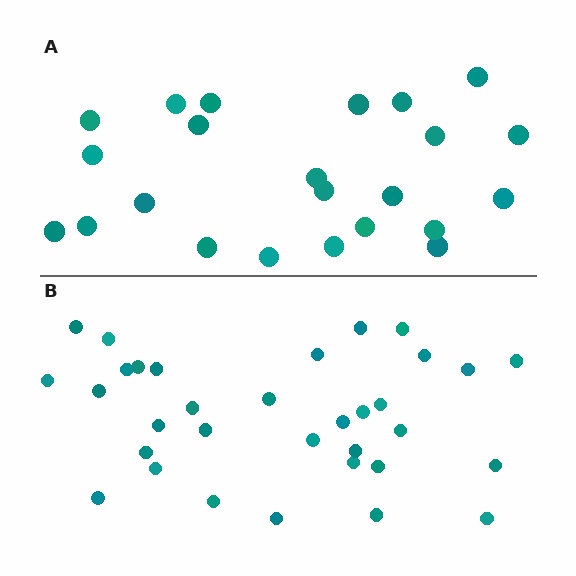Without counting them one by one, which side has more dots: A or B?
Region B (the bottom region) has more dots.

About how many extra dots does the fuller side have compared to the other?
Region B has roughly 10 or so more dots than region A.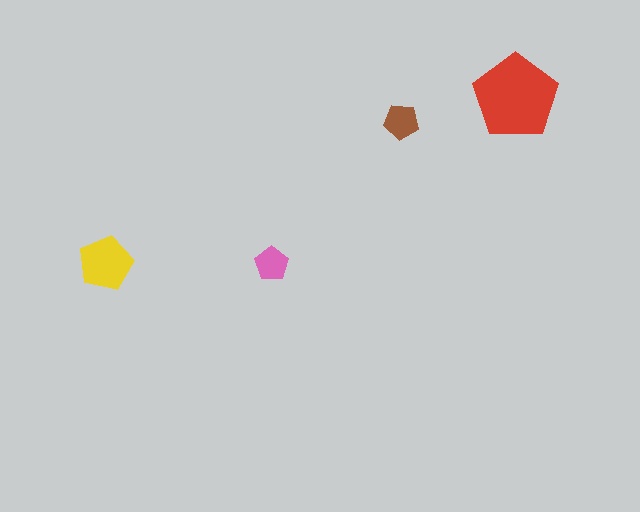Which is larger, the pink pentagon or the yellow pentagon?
The yellow one.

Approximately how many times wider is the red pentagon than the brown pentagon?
About 2.5 times wider.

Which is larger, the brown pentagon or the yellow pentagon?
The yellow one.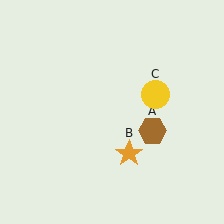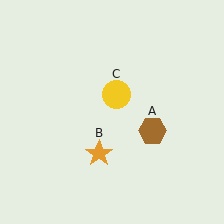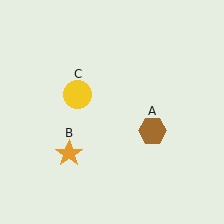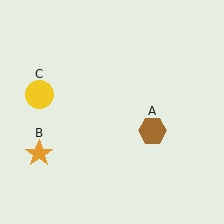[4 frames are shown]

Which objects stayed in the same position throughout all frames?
Brown hexagon (object A) remained stationary.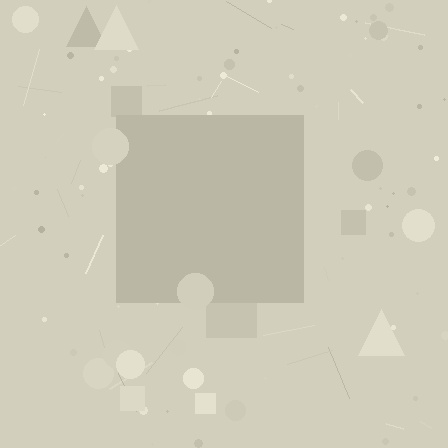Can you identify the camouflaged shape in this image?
The camouflaged shape is a square.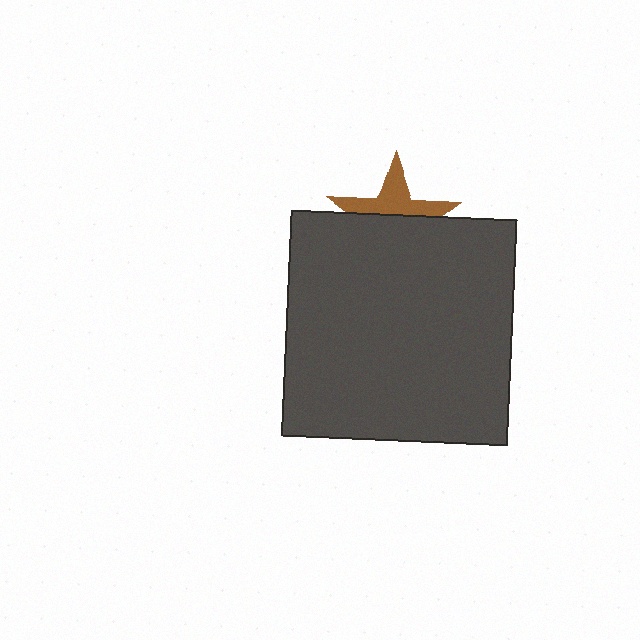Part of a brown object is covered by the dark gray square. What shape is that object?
It is a star.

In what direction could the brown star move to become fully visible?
The brown star could move up. That would shift it out from behind the dark gray square entirely.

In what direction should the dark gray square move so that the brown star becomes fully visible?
The dark gray square should move down. That is the shortest direction to clear the overlap and leave the brown star fully visible.